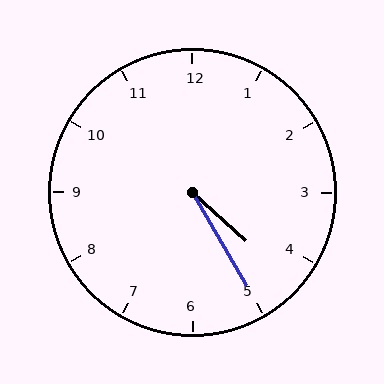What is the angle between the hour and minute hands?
Approximately 18 degrees.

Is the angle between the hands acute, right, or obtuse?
It is acute.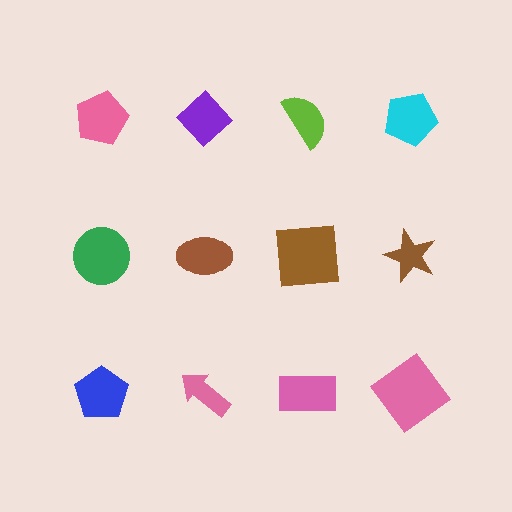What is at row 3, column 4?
A pink diamond.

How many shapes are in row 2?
4 shapes.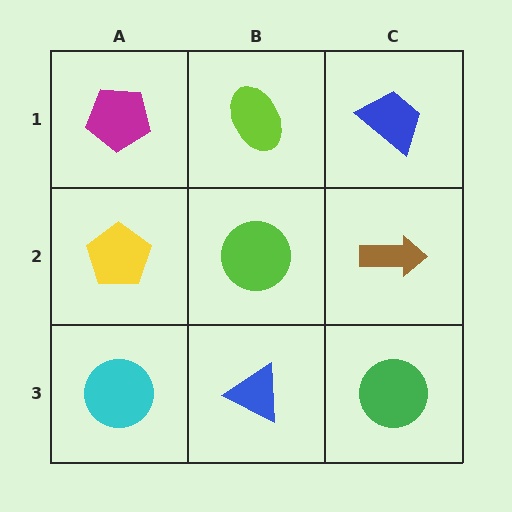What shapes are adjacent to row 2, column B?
A lime ellipse (row 1, column B), a blue triangle (row 3, column B), a yellow pentagon (row 2, column A), a brown arrow (row 2, column C).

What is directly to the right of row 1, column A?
A lime ellipse.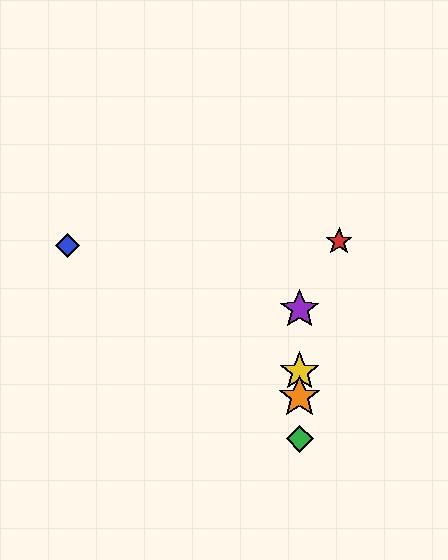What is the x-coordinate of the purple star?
The purple star is at x≈300.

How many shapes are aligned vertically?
4 shapes (the green diamond, the yellow star, the purple star, the orange star) are aligned vertically.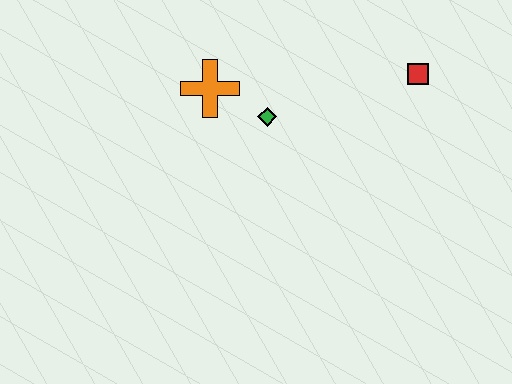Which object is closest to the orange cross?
The green diamond is closest to the orange cross.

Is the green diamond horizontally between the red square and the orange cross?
Yes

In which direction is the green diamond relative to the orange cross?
The green diamond is to the right of the orange cross.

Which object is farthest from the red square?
The orange cross is farthest from the red square.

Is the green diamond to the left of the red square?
Yes